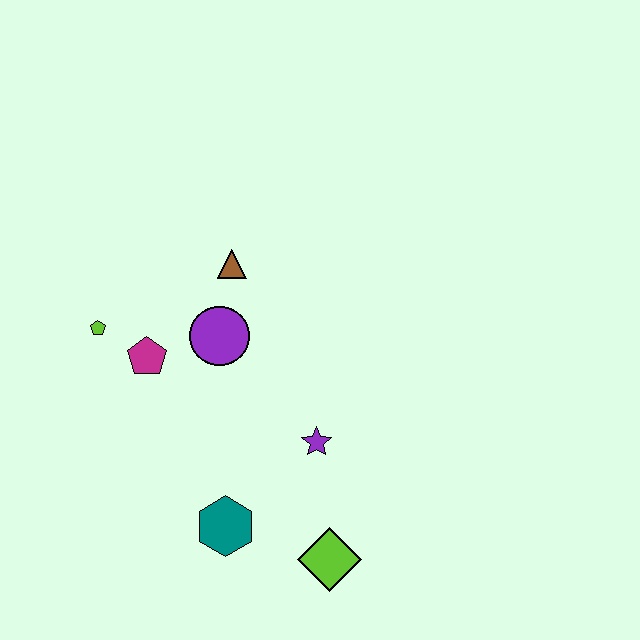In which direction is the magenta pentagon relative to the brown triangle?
The magenta pentagon is below the brown triangle.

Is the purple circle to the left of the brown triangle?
Yes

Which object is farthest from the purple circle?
The lime diamond is farthest from the purple circle.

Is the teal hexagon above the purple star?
No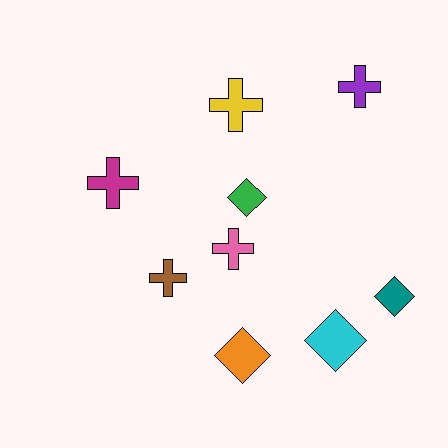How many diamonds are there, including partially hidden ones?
There are 4 diamonds.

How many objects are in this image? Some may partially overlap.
There are 9 objects.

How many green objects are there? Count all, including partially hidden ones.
There is 1 green object.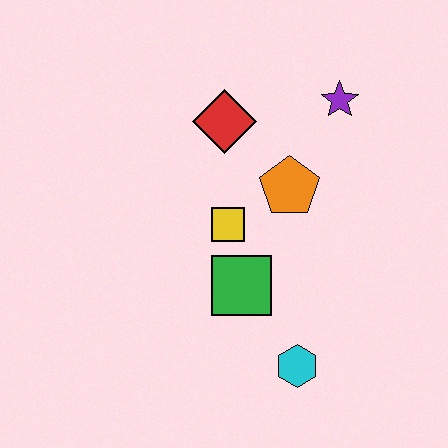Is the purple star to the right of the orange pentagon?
Yes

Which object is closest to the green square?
The yellow square is closest to the green square.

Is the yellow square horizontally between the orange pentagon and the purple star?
No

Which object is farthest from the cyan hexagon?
The purple star is farthest from the cyan hexagon.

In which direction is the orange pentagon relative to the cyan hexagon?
The orange pentagon is above the cyan hexagon.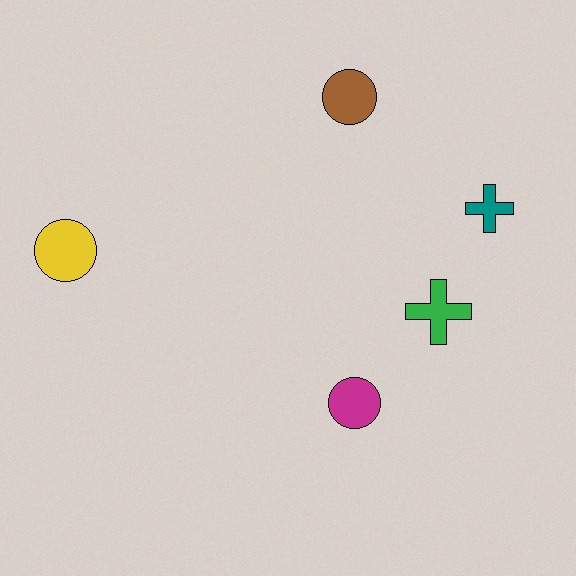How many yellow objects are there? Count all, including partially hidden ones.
There is 1 yellow object.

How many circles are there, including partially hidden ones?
There are 3 circles.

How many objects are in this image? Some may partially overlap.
There are 5 objects.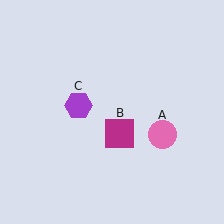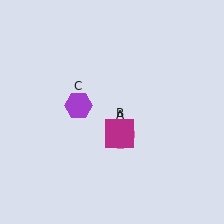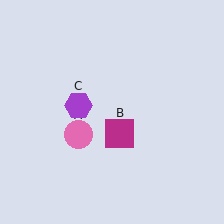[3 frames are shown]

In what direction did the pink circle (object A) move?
The pink circle (object A) moved left.